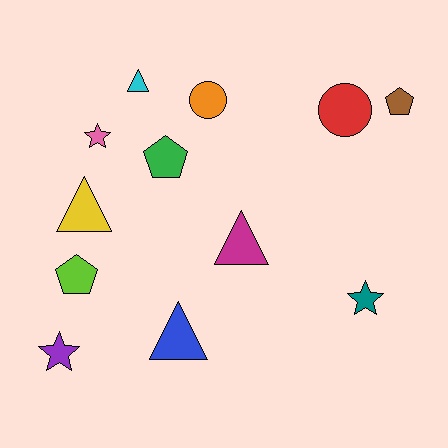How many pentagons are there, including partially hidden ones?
There are 3 pentagons.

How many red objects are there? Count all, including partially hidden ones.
There is 1 red object.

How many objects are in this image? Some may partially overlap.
There are 12 objects.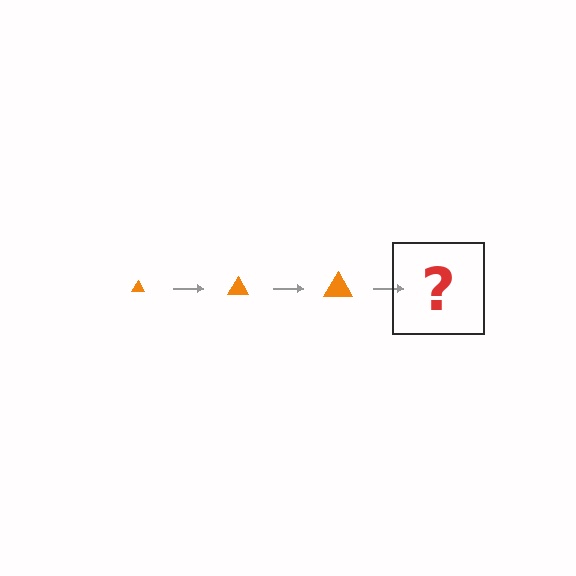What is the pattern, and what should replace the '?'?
The pattern is that the triangle gets progressively larger each step. The '?' should be an orange triangle, larger than the previous one.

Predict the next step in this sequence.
The next step is an orange triangle, larger than the previous one.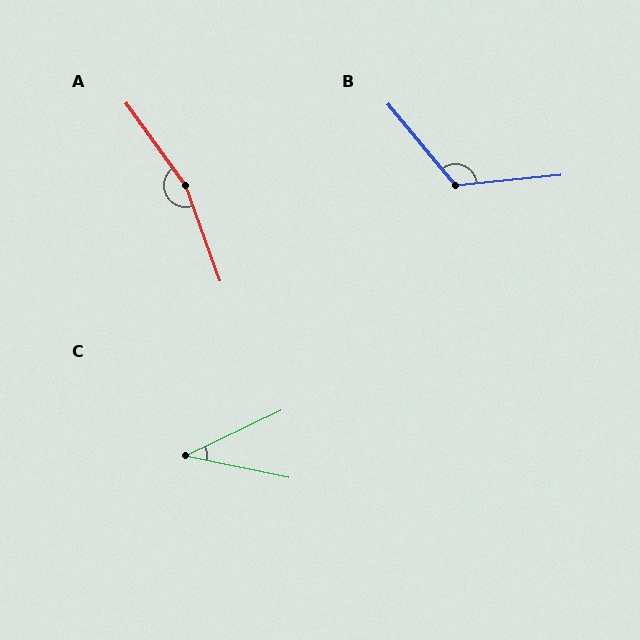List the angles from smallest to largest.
C (37°), B (124°), A (164°).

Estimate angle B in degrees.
Approximately 124 degrees.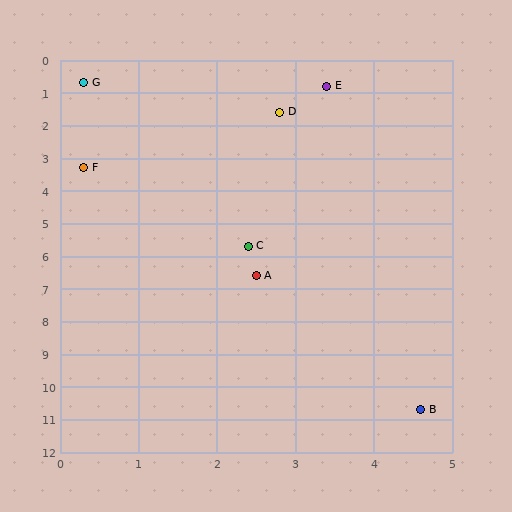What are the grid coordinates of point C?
Point C is at approximately (2.4, 5.7).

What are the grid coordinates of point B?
Point B is at approximately (4.6, 10.7).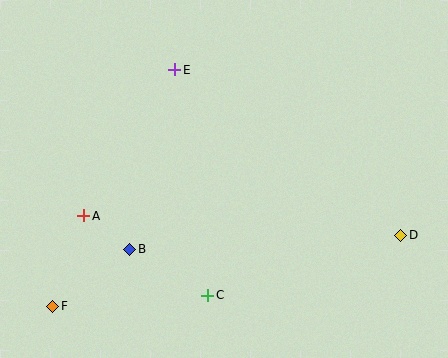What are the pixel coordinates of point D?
Point D is at (401, 235).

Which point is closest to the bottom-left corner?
Point F is closest to the bottom-left corner.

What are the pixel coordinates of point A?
Point A is at (84, 216).